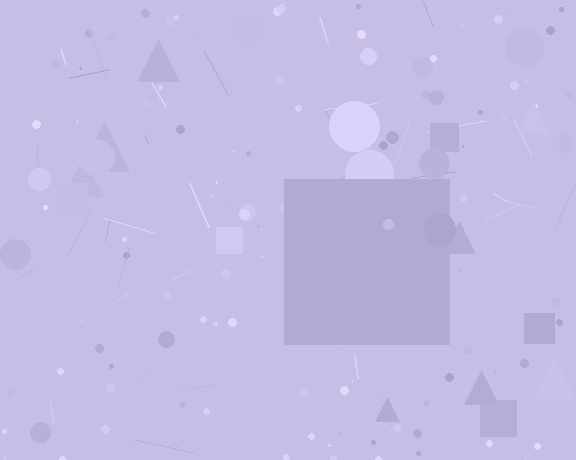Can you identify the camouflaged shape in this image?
The camouflaged shape is a square.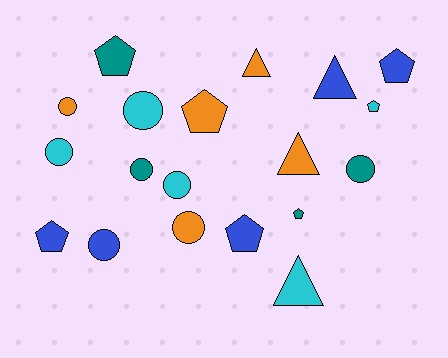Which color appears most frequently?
Blue, with 5 objects.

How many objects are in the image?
There are 19 objects.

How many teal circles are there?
There are 2 teal circles.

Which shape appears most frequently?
Circle, with 8 objects.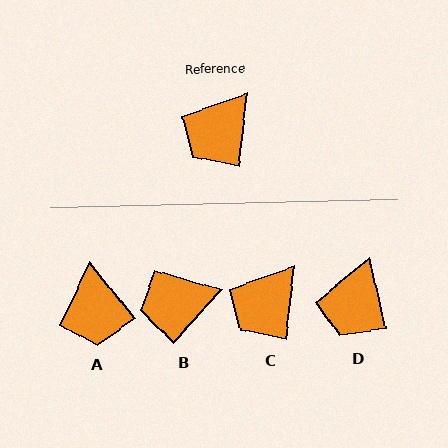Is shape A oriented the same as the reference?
No, it is off by about 46 degrees.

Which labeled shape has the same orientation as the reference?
C.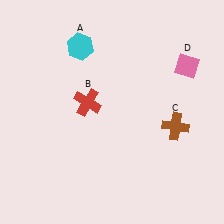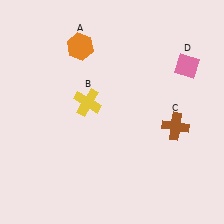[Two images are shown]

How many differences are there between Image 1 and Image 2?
There are 2 differences between the two images.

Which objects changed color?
A changed from cyan to orange. B changed from red to yellow.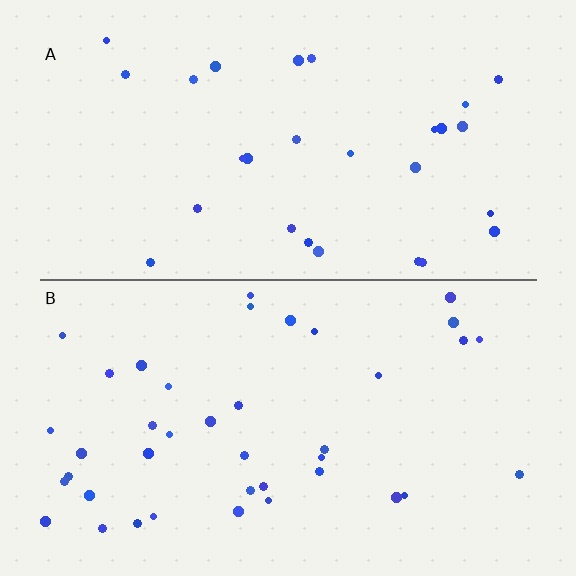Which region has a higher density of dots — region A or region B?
B (the bottom).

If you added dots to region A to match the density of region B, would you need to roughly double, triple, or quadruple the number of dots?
Approximately double.